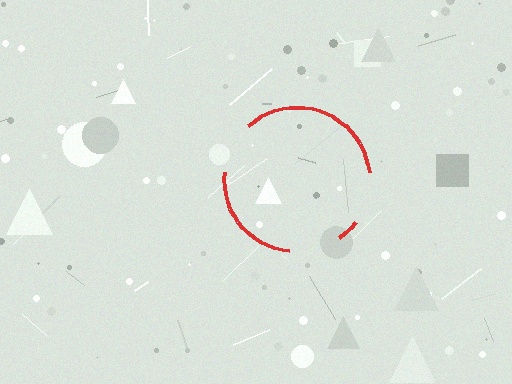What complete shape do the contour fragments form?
The contour fragments form a circle.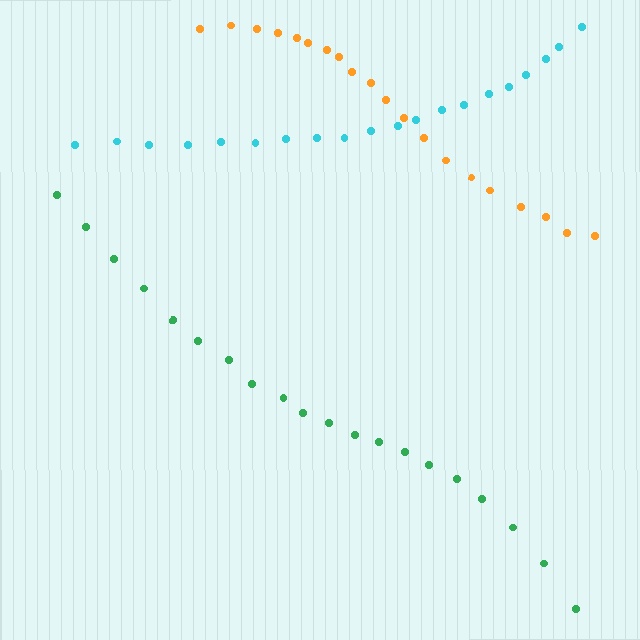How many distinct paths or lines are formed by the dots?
There are 3 distinct paths.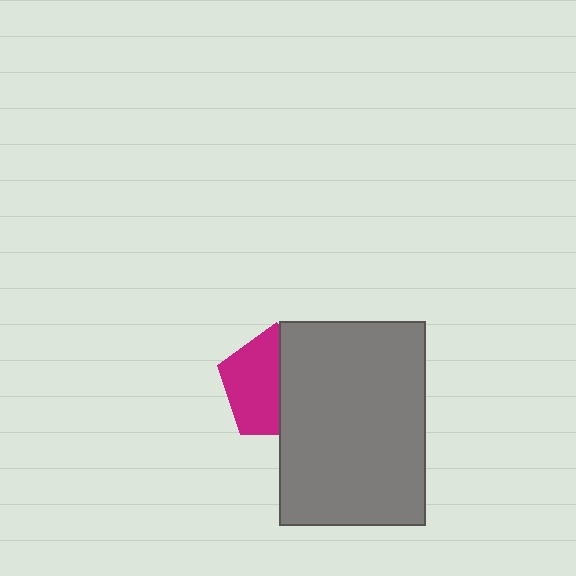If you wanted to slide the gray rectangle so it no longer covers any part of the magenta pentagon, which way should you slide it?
Slide it right — that is the most direct way to separate the two shapes.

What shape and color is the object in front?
The object in front is a gray rectangle.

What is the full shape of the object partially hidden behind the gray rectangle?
The partially hidden object is a magenta pentagon.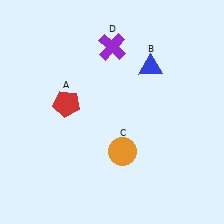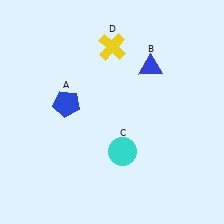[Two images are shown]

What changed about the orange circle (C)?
In Image 1, C is orange. In Image 2, it changed to cyan.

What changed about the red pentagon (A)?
In Image 1, A is red. In Image 2, it changed to blue.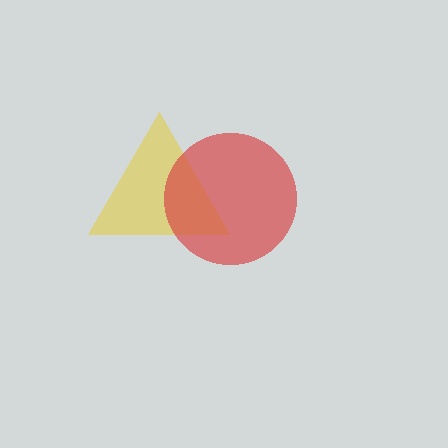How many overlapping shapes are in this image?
There are 2 overlapping shapes in the image.